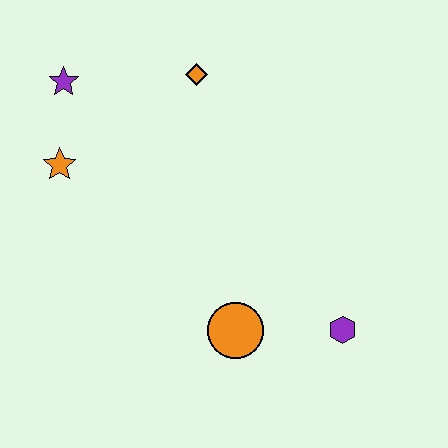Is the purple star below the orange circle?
No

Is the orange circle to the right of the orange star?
Yes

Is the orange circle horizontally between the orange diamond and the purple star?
No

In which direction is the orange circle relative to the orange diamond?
The orange circle is below the orange diamond.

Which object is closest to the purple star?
The orange star is closest to the purple star.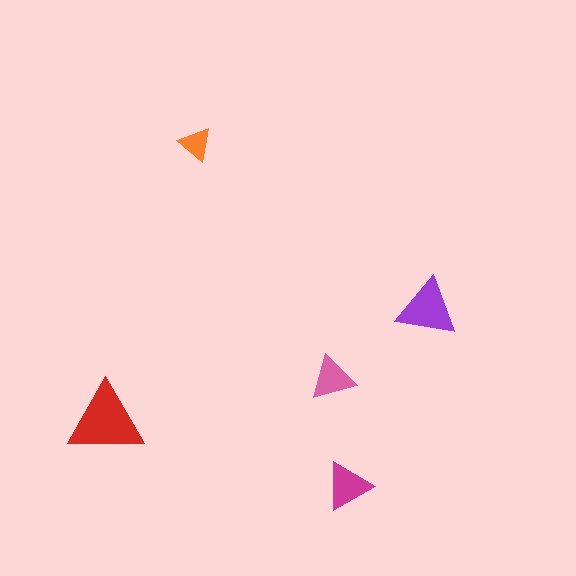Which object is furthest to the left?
The red triangle is leftmost.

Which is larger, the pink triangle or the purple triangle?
The purple one.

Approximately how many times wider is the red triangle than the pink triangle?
About 1.5 times wider.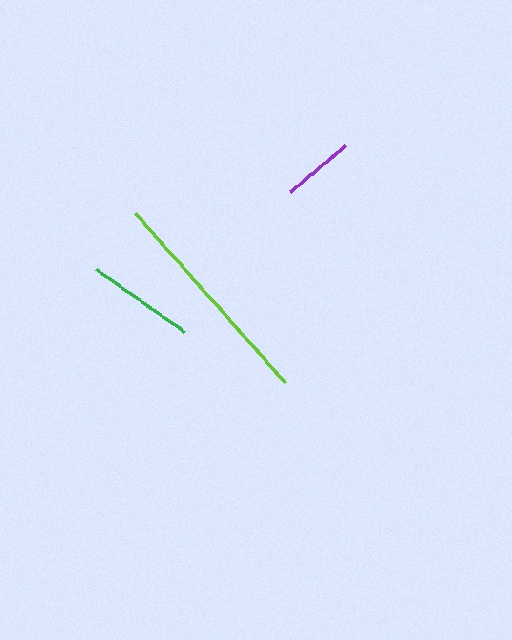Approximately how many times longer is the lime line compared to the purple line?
The lime line is approximately 3.2 times the length of the purple line.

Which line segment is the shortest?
The purple line is the shortest at approximately 71 pixels.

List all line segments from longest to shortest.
From longest to shortest: lime, green, purple.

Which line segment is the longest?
The lime line is the longest at approximately 226 pixels.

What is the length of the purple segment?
The purple segment is approximately 71 pixels long.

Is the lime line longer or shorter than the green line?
The lime line is longer than the green line.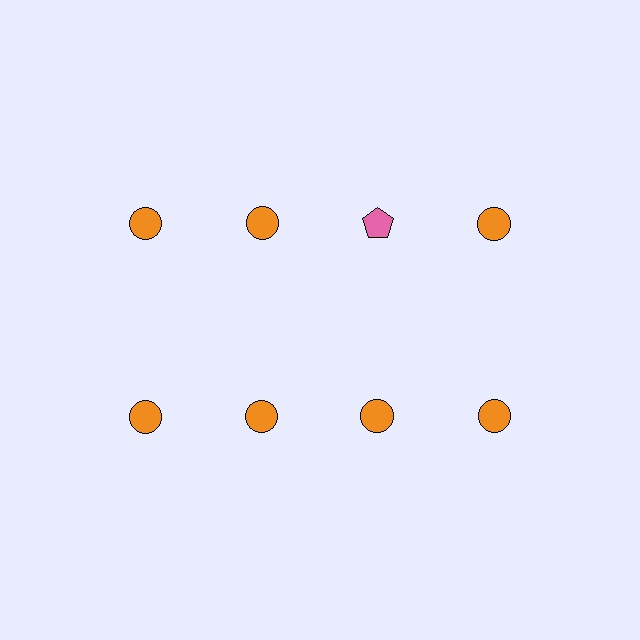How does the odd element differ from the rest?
It differs in both color (pink instead of orange) and shape (pentagon instead of circle).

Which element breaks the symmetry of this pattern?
The pink pentagon in the top row, center column breaks the symmetry. All other shapes are orange circles.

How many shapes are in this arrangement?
There are 8 shapes arranged in a grid pattern.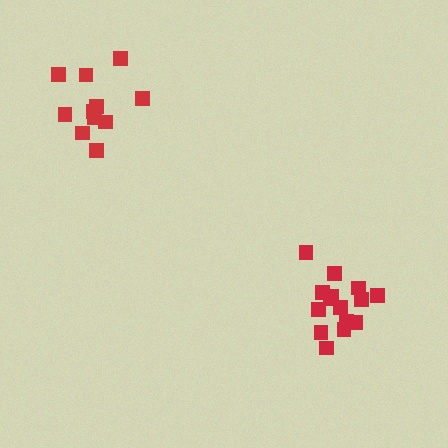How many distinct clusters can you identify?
There are 2 distinct clusters.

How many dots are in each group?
Group 1: 11 dots, Group 2: 16 dots (27 total).